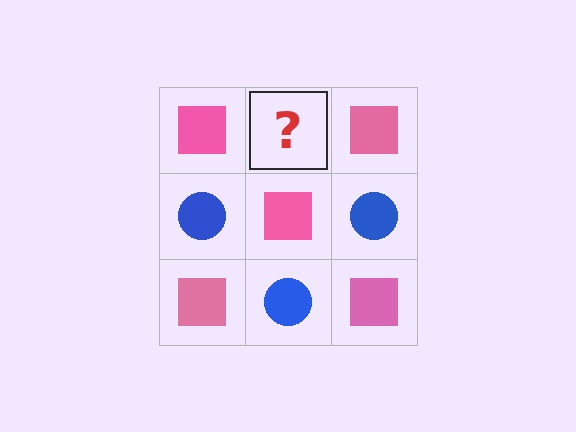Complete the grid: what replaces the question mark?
The question mark should be replaced with a blue circle.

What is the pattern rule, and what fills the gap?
The rule is that it alternates pink square and blue circle in a checkerboard pattern. The gap should be filled with a blue circle.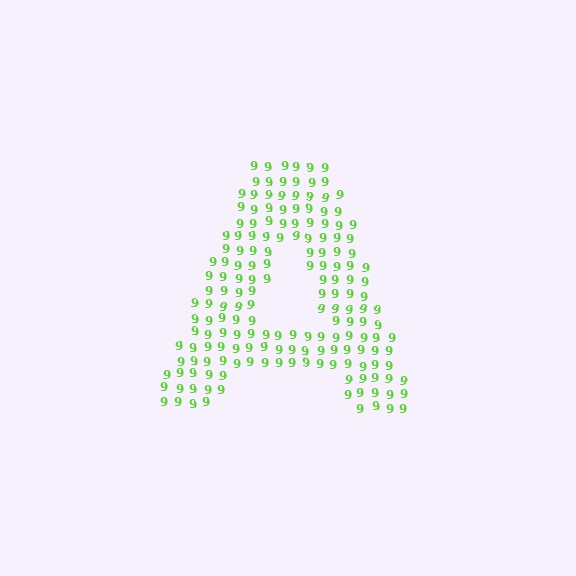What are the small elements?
The small elements are digit 9's.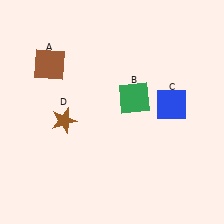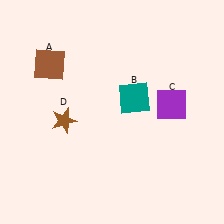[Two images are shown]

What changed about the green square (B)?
In Image 1, B is green. In Image 2, it changed to teal.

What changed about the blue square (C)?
In Image 1, C is blue. In Image 2, it changed to purple.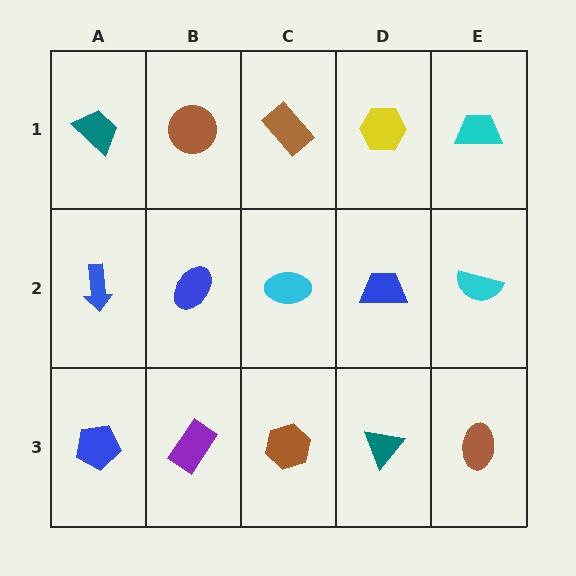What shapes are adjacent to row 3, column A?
A blue arrow (row 2, column A), a purple rectangle (row 3, column B).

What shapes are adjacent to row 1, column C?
A cyan ellipse (row 2, column C), a brown circle (row 1, column B), a yellow hexagon (row 1, column D).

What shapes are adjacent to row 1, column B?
A blue ellipse (row 2, column B), a teal trapezoid (row 1, column A), a brown rectangle (row 1, column C).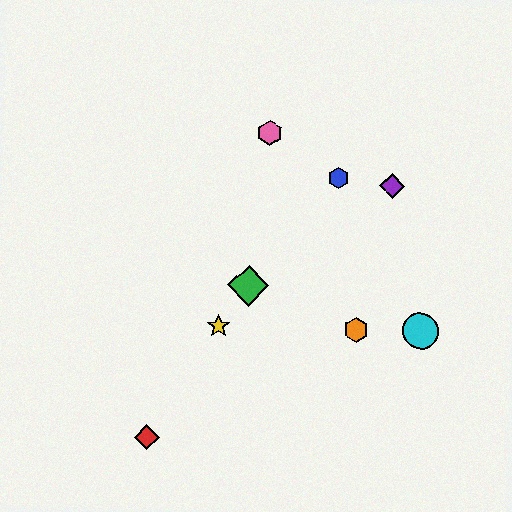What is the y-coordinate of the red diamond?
The red diamond is at y≈437.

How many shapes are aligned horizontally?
3 shapes (the yellow star, the orange hexagon, the cyan circle) are aligned horizontally.